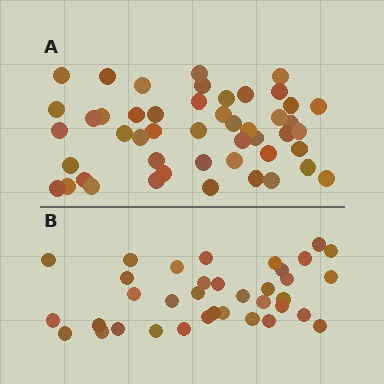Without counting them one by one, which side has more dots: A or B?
Region A (the top region) has more dots.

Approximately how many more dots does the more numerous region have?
Region A has roughly 12 or so more dots than region B.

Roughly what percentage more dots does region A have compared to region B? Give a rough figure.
About 35% more.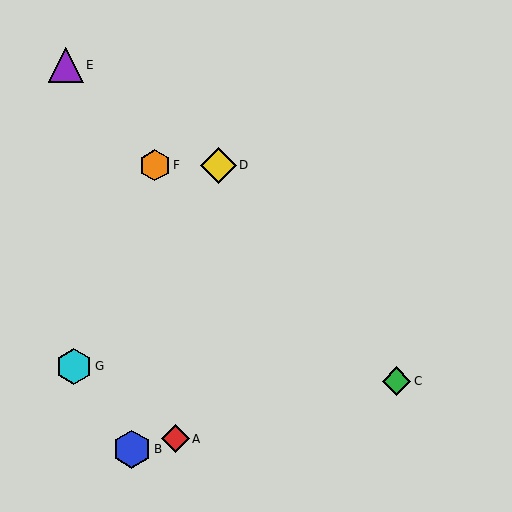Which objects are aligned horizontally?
Objects D, F are aligned horizontally.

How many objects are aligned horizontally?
2 objects (D, F) are aligned horizontally.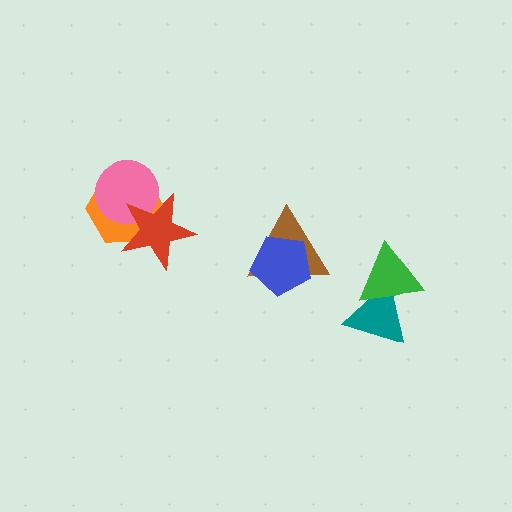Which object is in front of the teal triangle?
The green triangle is in front of the teal triangle.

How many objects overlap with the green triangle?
1 object overlaps with the green triangle.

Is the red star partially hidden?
No, no other shape covers it.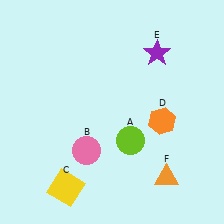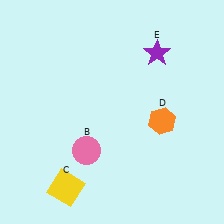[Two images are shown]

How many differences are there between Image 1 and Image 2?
There are 2 differences between the two images.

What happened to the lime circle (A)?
The lime circle (A) was removed in Image 2. It was in the bottom-right area of Image 1.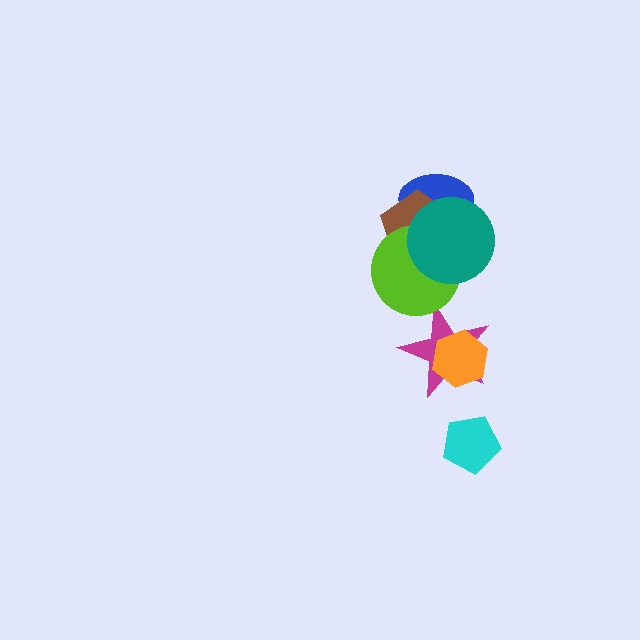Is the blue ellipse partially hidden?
Yes, it is partially covered by another shape.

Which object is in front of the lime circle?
The teal circle is in front of the lime circle.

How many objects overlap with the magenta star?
1 object overlaps with the magenta star.